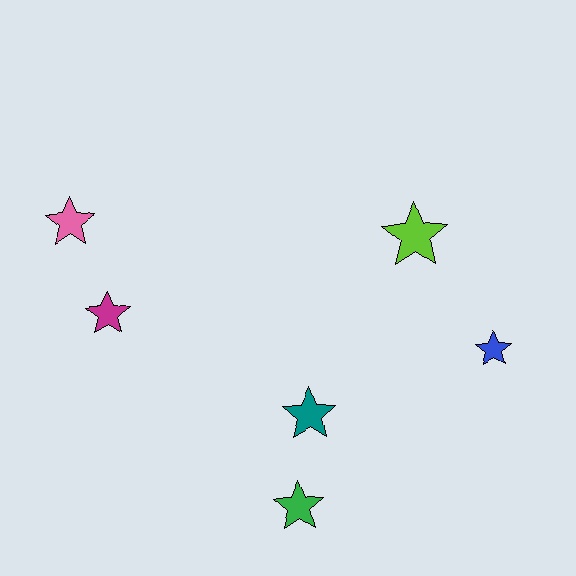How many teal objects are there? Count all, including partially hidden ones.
There is 1 teal object.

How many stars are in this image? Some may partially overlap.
There are 6 stars.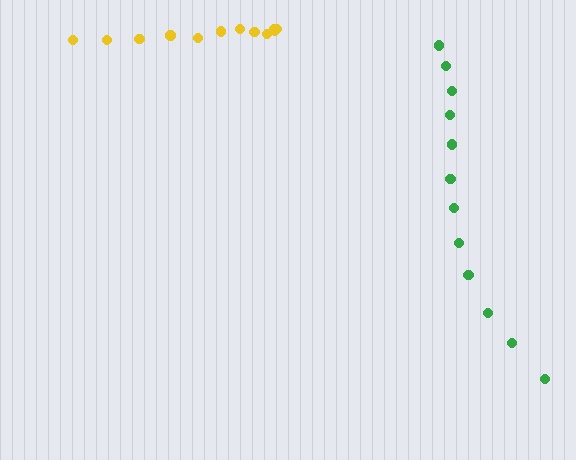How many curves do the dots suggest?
There are 2 distinct paths.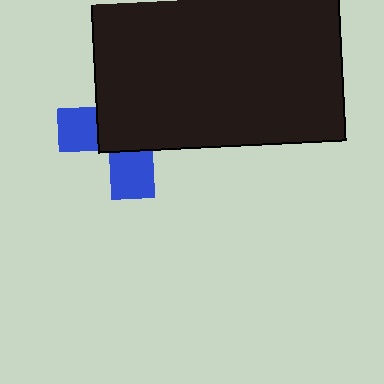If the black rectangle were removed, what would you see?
You would see the complete blue cross.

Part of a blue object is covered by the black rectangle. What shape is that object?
It is a cross.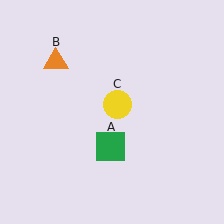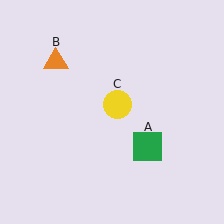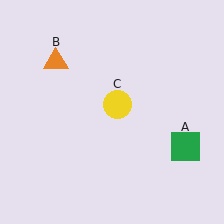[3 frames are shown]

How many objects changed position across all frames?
1 object changed position: green square (object A).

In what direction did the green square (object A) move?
The green square (object A) moved right.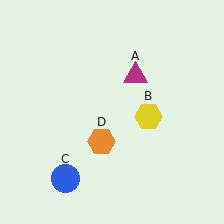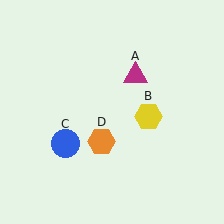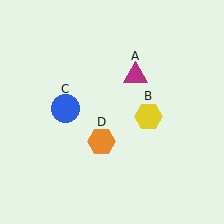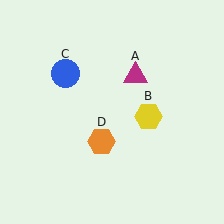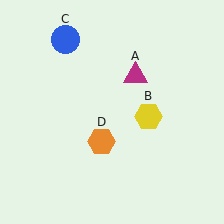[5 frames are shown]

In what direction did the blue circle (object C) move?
The blue circle (object C) moved up.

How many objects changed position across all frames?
1 object changed position: blue circle (object C).